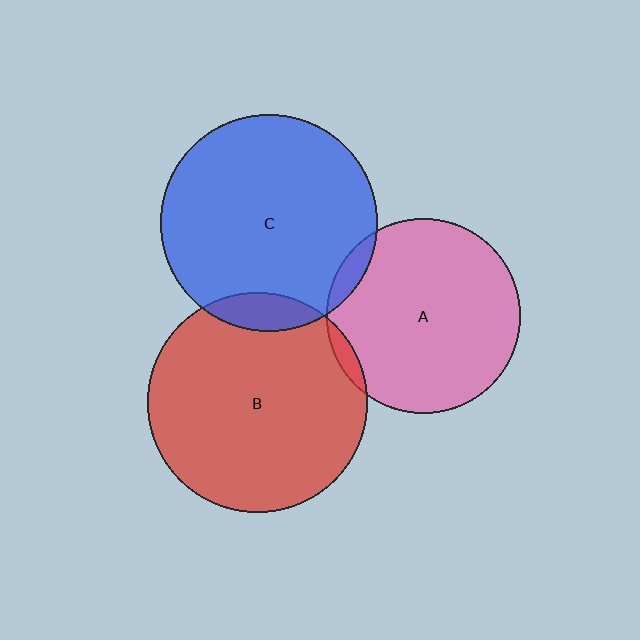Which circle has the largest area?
Circle B (red).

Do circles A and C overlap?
Yes.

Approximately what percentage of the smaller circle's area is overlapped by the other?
Approximately 5%.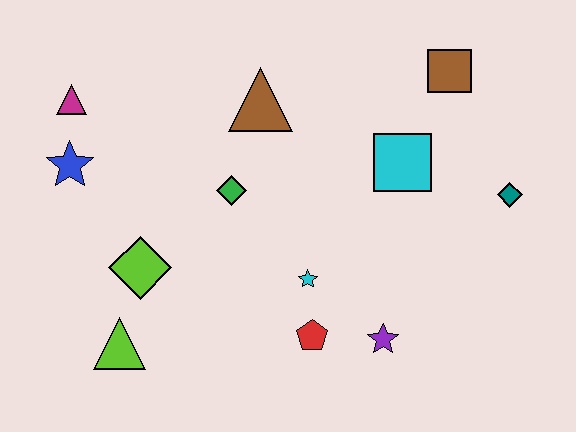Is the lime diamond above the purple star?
Yes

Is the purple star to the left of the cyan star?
No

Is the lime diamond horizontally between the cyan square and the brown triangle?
No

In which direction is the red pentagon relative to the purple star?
The red pentagon is to the left of the purple star.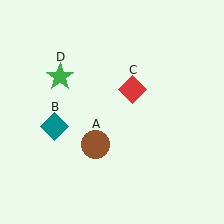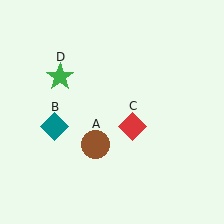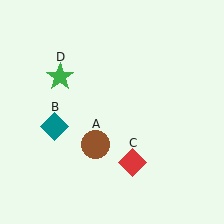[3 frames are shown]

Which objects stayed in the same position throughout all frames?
Brown circle (object A) and teal diamond (object B) and green star (object D) remained stationary.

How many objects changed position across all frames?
1 object changed position: red diamond (object C).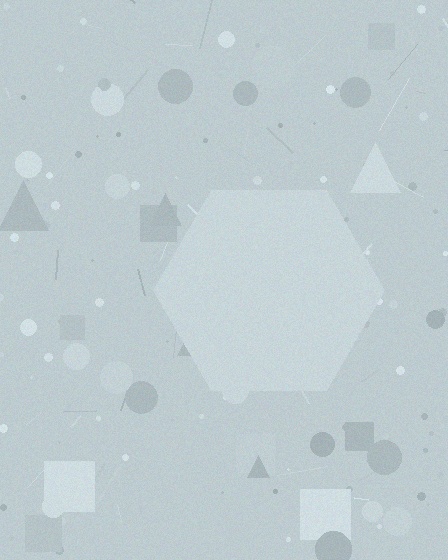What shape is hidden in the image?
A hexagon is hidden in the image.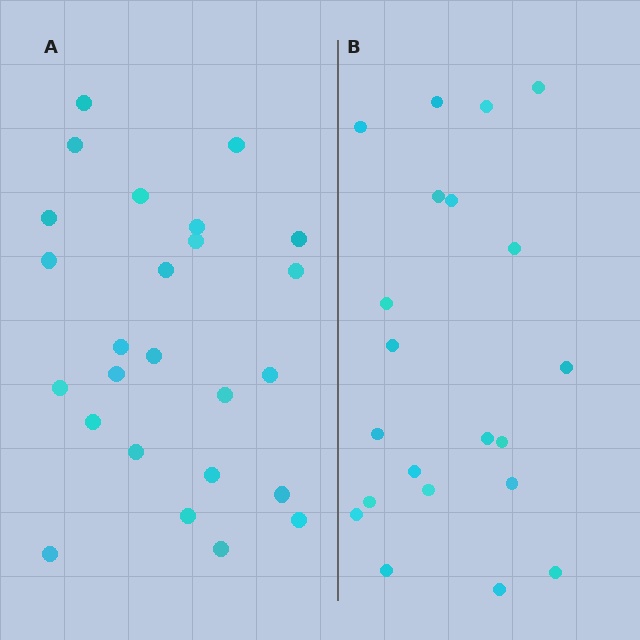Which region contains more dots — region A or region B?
Region A (the left region) has more dots.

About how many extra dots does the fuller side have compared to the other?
Region A has about 4 more dots than region B.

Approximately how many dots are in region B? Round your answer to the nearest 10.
About 20 dots. (The exact count is 21, which rounds to 20.)